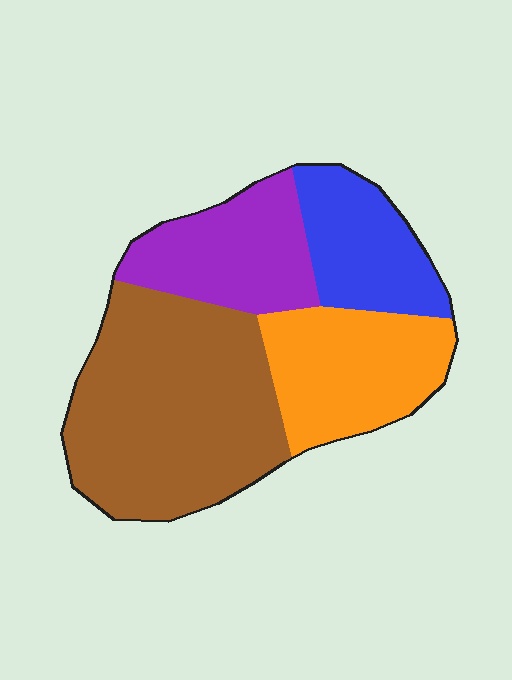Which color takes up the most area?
Brown, at roughly 40%.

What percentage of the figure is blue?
Blue takes up about one sixth (1/6) of the figure.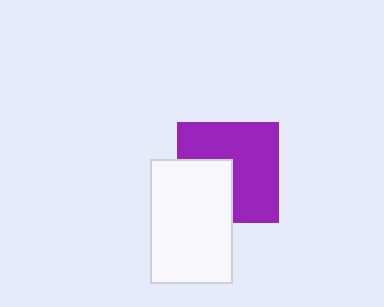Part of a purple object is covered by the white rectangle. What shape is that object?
It is a square.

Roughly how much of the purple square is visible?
Most of it is visible (roughly 66%).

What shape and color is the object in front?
The object in front is a white rectangle.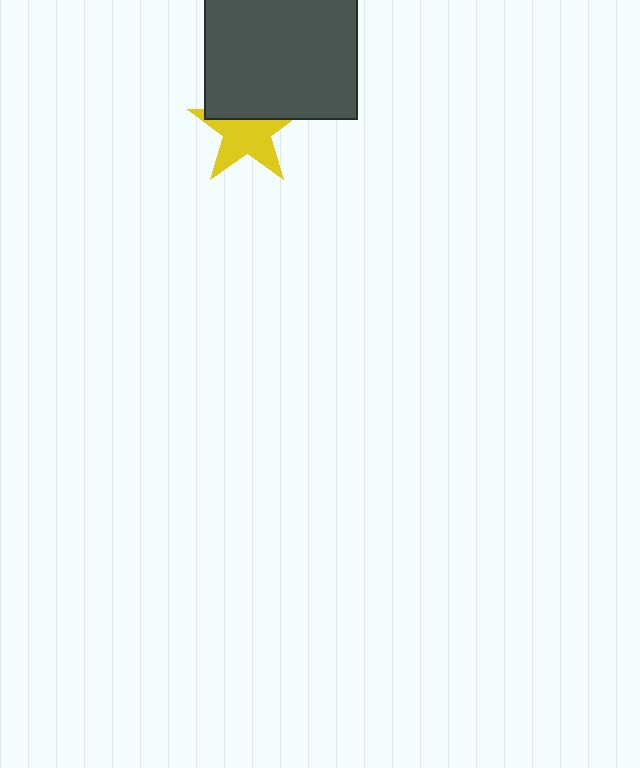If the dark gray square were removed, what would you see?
You would see the complete yellow star.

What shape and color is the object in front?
The object in front is a dark gray square.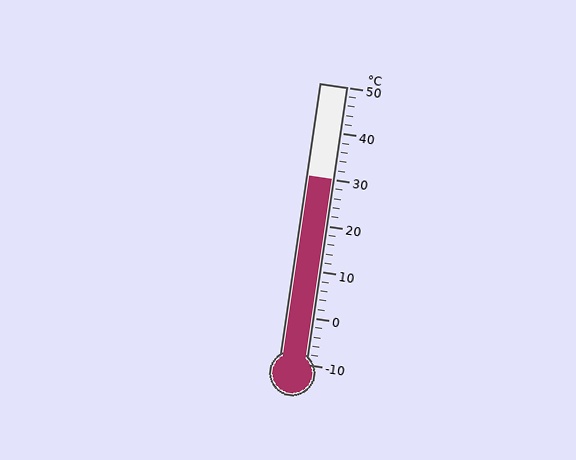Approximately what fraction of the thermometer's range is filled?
The thermometer is filled to approximately 65% of its range.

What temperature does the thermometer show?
The thermometer shows approximately 30°C.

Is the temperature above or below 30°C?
The temperature is at 30°C.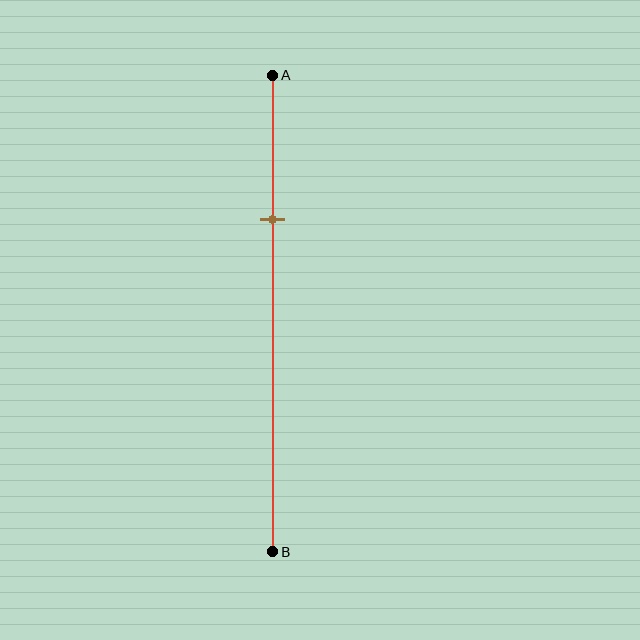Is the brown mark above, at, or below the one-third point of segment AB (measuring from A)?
The brown mark is above the one-third point of segment AB.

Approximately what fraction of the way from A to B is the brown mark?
The brown mark is approximately 30% of the way from A to B.